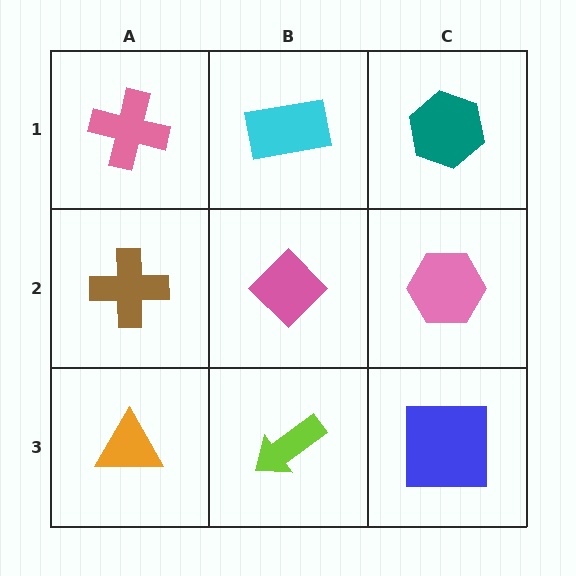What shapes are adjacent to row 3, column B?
A pink diamond (row 2, column B), an orange triangle (row 3, column A), a blue square (row 3, column C).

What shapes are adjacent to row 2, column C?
A teal hexagon (row 1, column C), a blue square (row 3, column C), a pink diamond (row 2, column B).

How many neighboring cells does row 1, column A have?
2.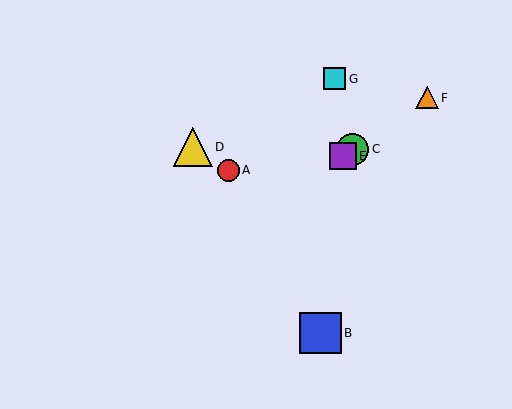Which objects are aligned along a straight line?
Objects C, E, F are aligned along a straight line.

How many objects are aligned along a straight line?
3 objects (C, E, F) are aligned along a straight line.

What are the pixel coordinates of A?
Object A is at (228, 170).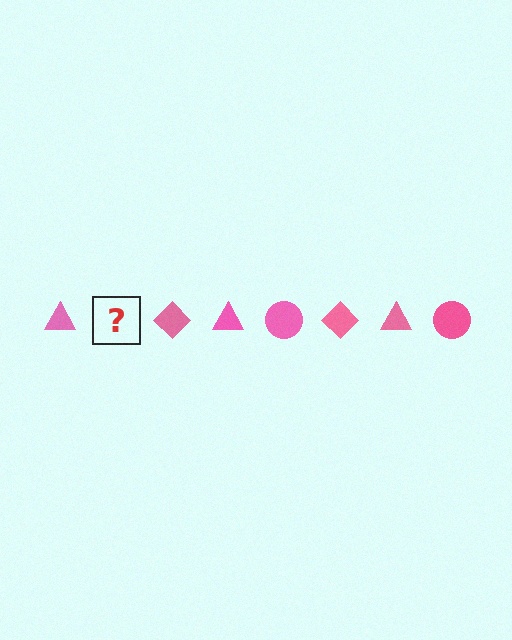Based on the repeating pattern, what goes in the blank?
The blank should be a pink circle.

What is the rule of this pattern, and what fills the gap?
The rule is that the pattern cycles through triangle, circle, diamond shapes in pink. The gap should be filled with a pink circle.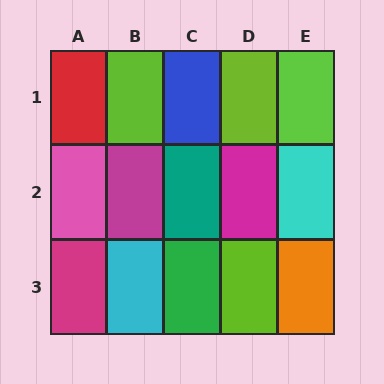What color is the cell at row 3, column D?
Lime.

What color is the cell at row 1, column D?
Lime.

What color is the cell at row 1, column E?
Lime.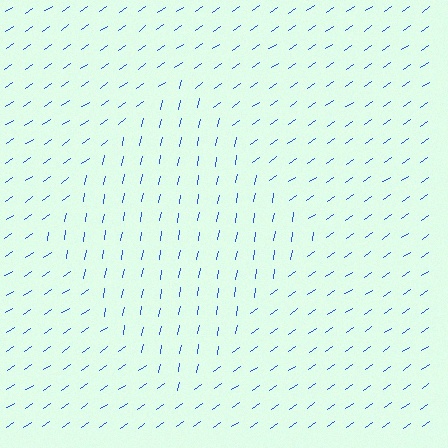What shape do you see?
I see a diamond.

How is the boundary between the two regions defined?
The boundary is defined purely by a change in line orientation (approximately 45 degrees difference). All lines are the same color and thickness.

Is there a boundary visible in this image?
Yes, there is a texture boundary formed by a change in line orientation.